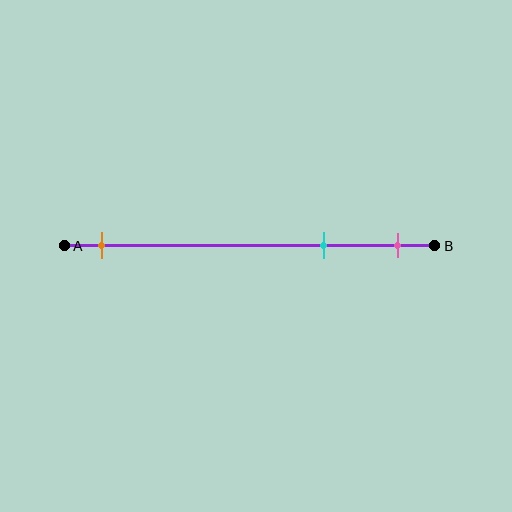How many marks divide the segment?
There are 3 marks dividing the segment.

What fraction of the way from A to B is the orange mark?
The orange mark is approximately 10% (0.1) of the way from A to B.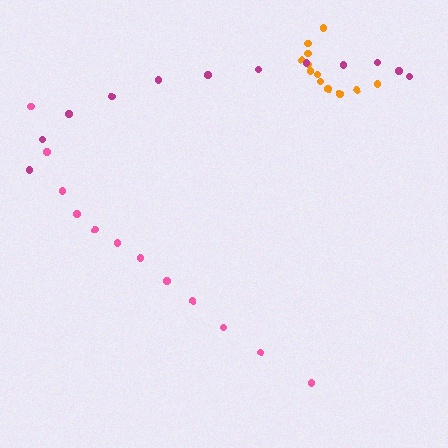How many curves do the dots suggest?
There are 3 distinct paths.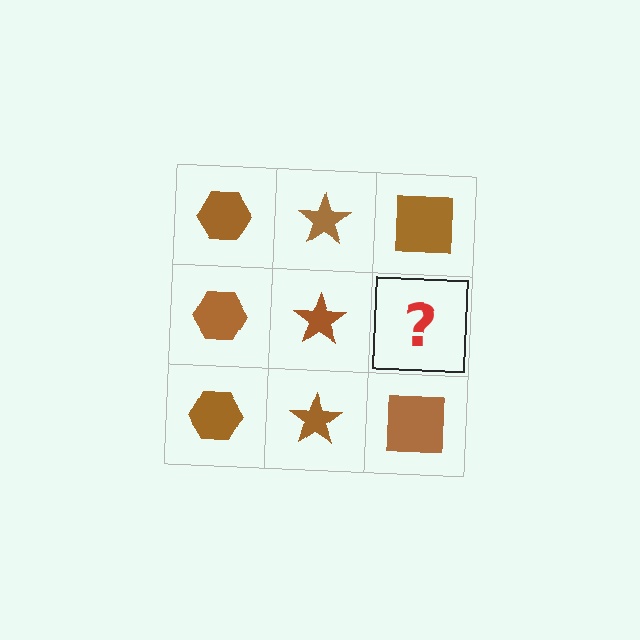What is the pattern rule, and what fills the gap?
The rule is that each column has a consistent shape. The gap should be filled with a brown square.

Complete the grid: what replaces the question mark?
The question mark should be replaced with a brown square.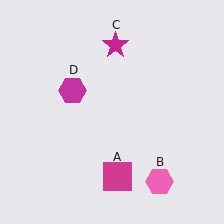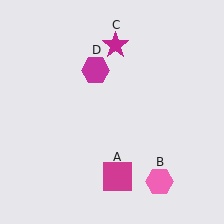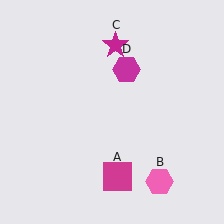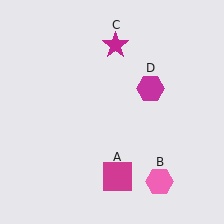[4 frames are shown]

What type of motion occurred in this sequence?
The magenta hexagon (object D) rotated clockwise around the center of the scene.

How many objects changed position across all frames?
1 object changed position: magenta hexagon (object D).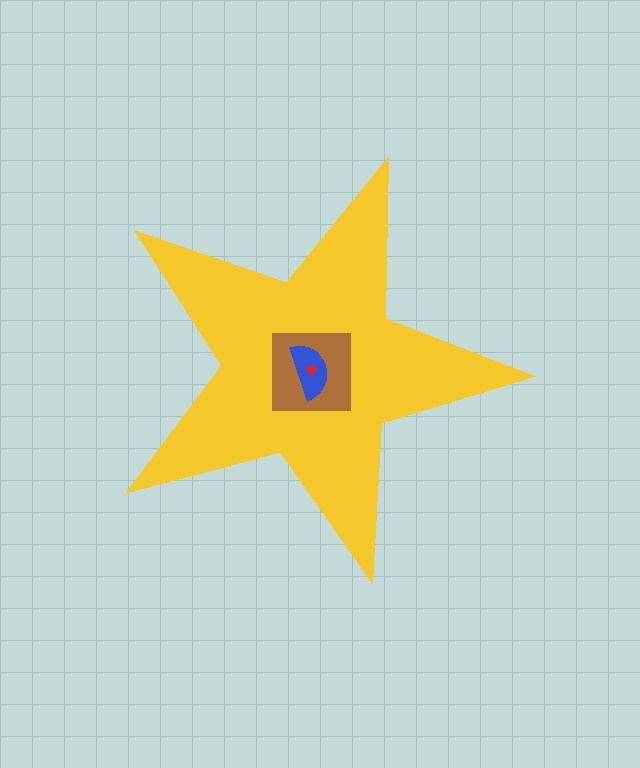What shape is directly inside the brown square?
The blue semicircle.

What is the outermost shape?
The yellow star.